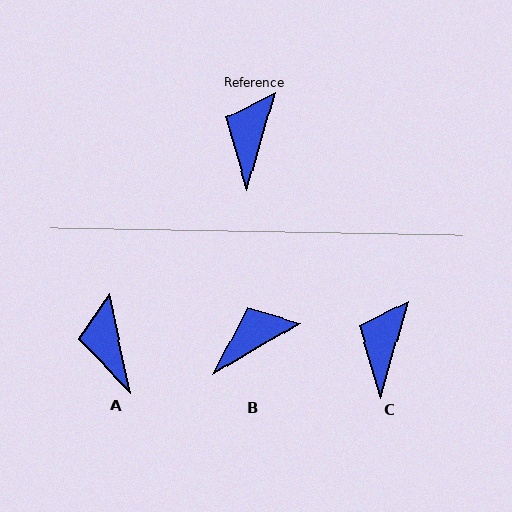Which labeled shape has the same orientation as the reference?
C.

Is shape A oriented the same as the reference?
No, it is off by about 27 degrees.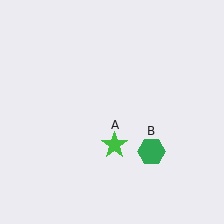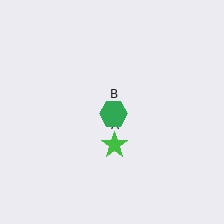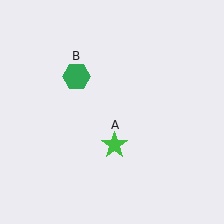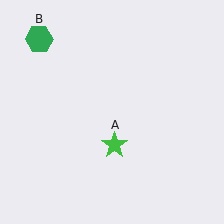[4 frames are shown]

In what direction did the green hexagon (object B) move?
The green hexagon (object B) moved up and to the left.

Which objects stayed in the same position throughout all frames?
Green star (object A) remained stationary.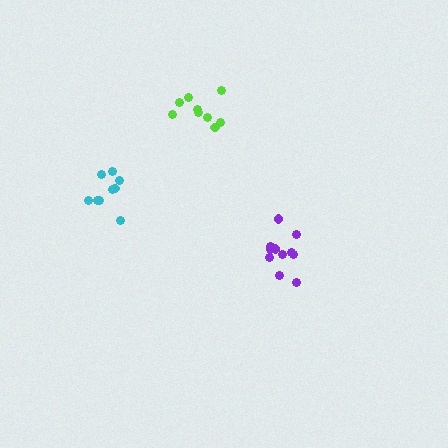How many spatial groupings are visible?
There are 3 spatial groupings.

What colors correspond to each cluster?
The clusters are colored: cyan, purple, lime.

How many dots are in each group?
Group 1: 9 dots, Group 2: 11 dots, Group 3: 9 dots (29 total).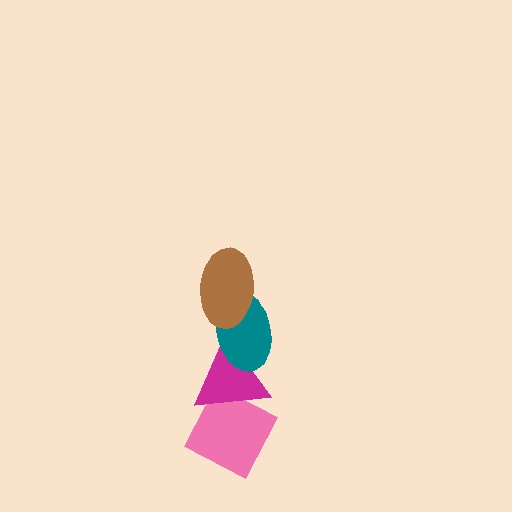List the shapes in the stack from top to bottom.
From top to bottom: the brown ellipse, the teal ellipse, the magenta triangle, the pink diamond.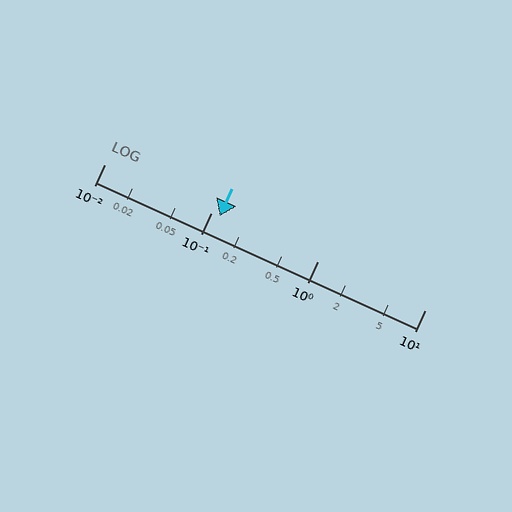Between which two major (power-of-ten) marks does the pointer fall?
The pointer is between 0.1 and 1.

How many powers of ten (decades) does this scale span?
The scale spans 3 decades, from 0.01 to 10.